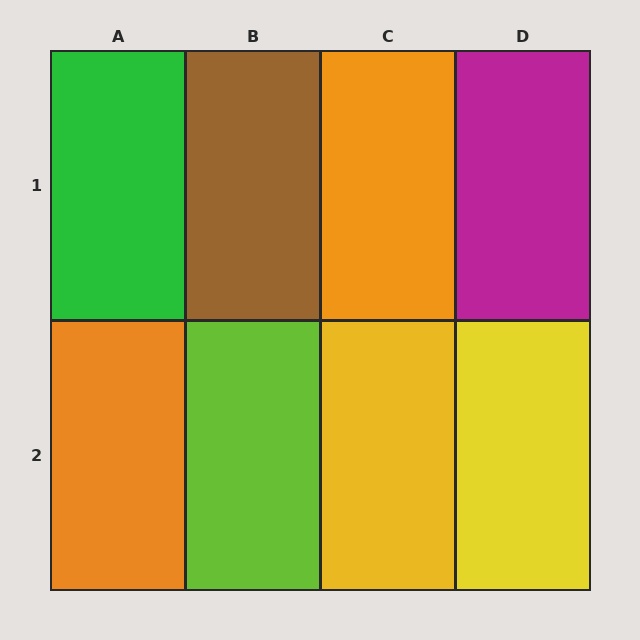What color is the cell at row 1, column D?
Magenta.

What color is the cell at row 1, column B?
Brown.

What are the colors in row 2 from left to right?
Orange, lime, yellow, yellow.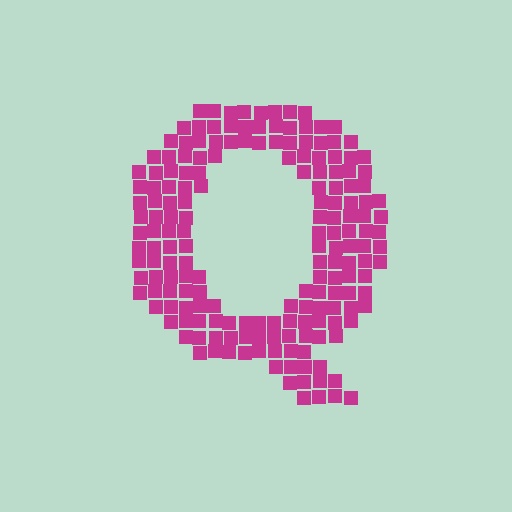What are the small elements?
The small elements are squares.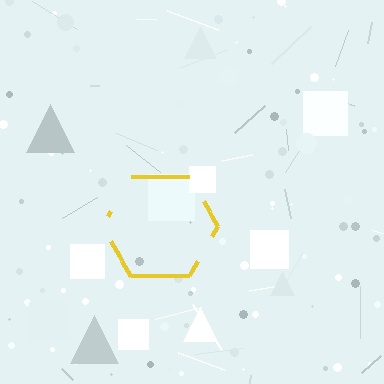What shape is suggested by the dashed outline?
The dashed outline suggests a hexagon.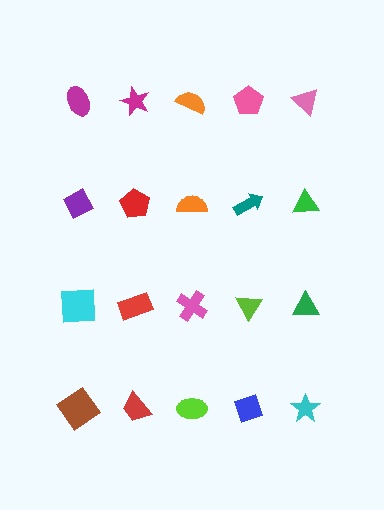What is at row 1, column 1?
A magenta ellipse.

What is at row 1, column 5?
A pink triangle.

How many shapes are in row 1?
5 shapes.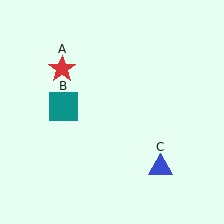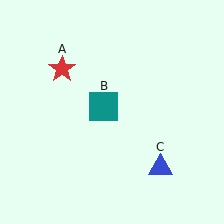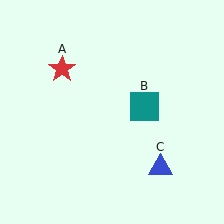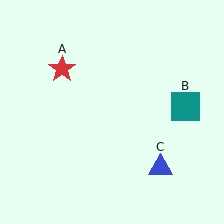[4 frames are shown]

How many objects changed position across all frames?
1 object changed position: teal square (object B).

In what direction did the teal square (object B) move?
The teal square (object B) moved right.